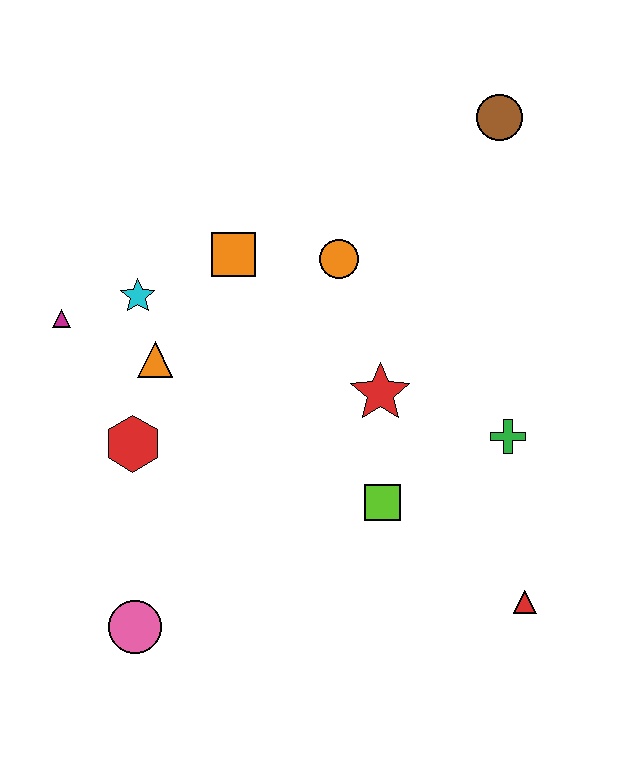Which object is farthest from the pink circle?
The brown circle is farthest from the pink circle.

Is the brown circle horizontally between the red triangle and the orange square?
Yes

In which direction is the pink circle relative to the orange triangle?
The pink circle is below the orange triangle.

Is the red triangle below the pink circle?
No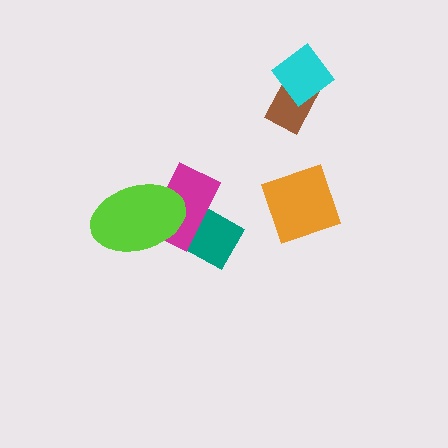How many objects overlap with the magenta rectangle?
2 objects overlap with the magenta rectangle.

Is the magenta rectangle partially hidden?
Yes, it is partially covered by another shape.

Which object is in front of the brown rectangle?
The cyan diamond is in front of the brown rectangle.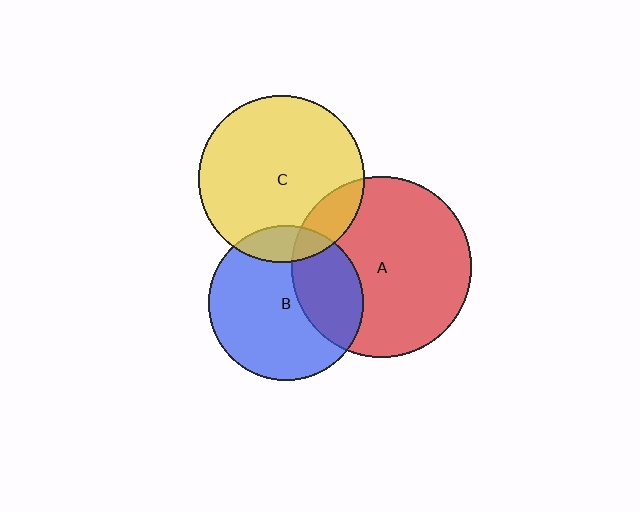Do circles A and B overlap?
Yes.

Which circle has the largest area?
Circle A (red).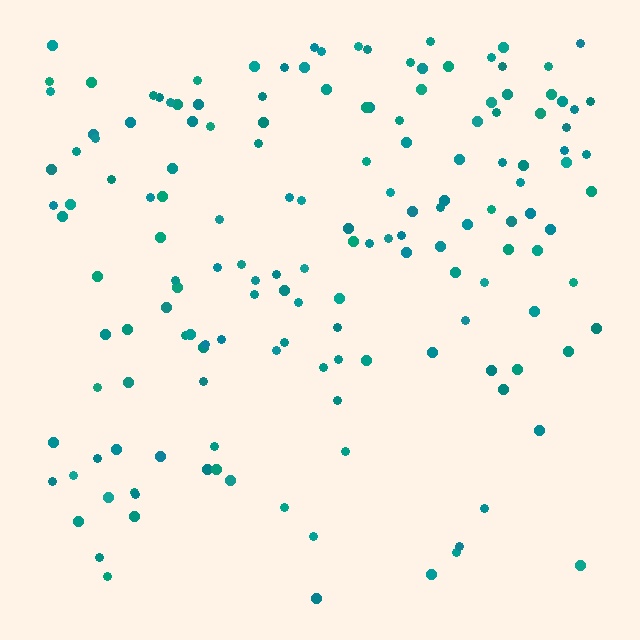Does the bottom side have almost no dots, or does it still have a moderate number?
Still a moderate number, just noticeably fewer than the top.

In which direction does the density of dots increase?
From bottom to top, with the top side densest.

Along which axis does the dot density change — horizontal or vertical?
Vertical.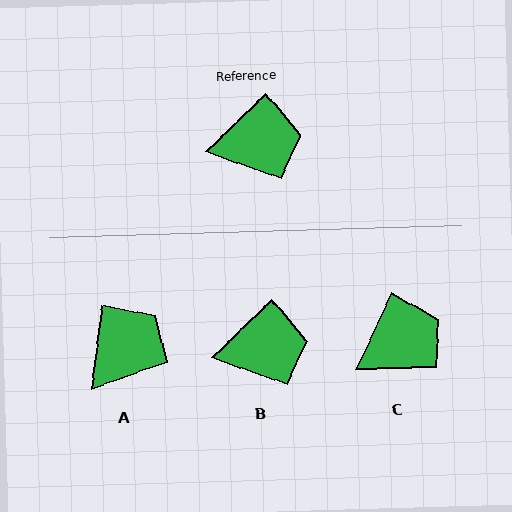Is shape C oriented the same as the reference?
No, it is off by about 21 degrees.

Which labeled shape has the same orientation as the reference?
B.